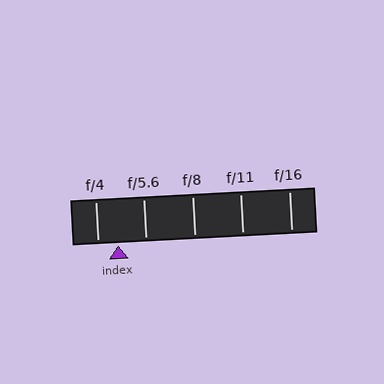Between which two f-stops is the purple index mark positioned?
The index mark is between f/4 and f/5.6.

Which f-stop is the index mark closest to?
The index mark is closest to f/4.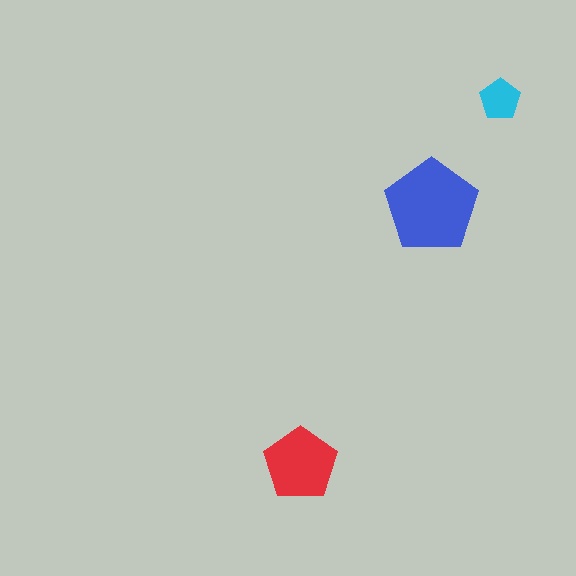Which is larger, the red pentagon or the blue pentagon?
The blue one.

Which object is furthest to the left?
The red pentagon is leftmost.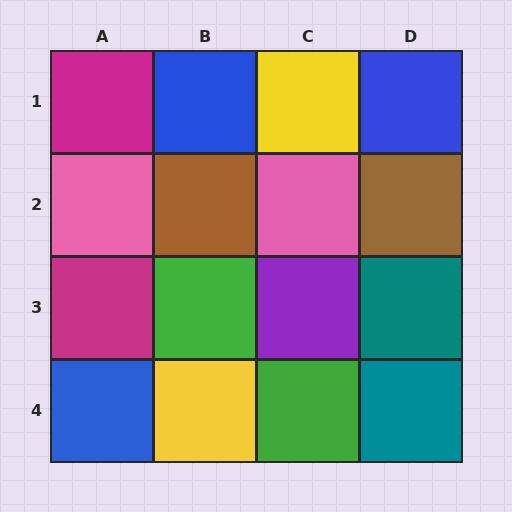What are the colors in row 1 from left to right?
Magenta, blue, yellow, blue.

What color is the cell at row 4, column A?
Blue.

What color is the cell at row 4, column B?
Yellow.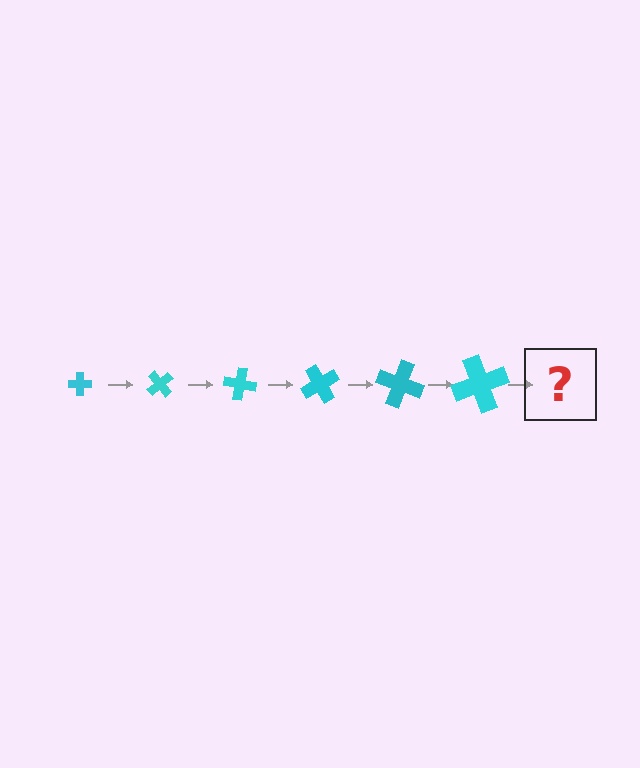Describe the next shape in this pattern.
It should be a cross, larger than the previous one and rotated 300 degrees from the start.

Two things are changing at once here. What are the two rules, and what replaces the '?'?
The two rules are that the cross grows larger each step and it rotates 50 degrees each step. The '?' should be a cross, larger than the previous one and rotated 300 degrees from the start.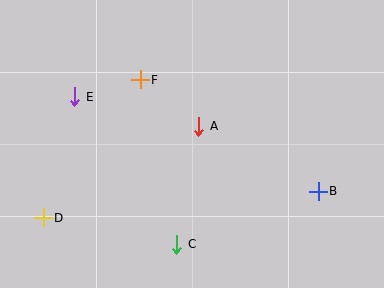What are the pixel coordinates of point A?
Point A is at (199, 126).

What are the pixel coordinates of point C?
Point C is at (177, 244).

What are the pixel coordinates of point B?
Point B is at (318, 191).